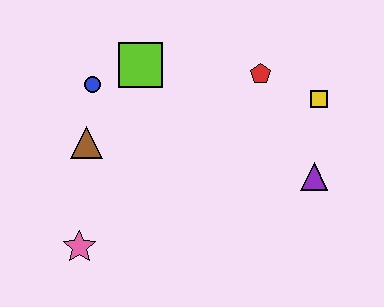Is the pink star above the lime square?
No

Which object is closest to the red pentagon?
The yellow square is closest to the red pentagon.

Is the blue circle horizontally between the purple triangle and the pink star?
Yes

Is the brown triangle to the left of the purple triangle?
Yes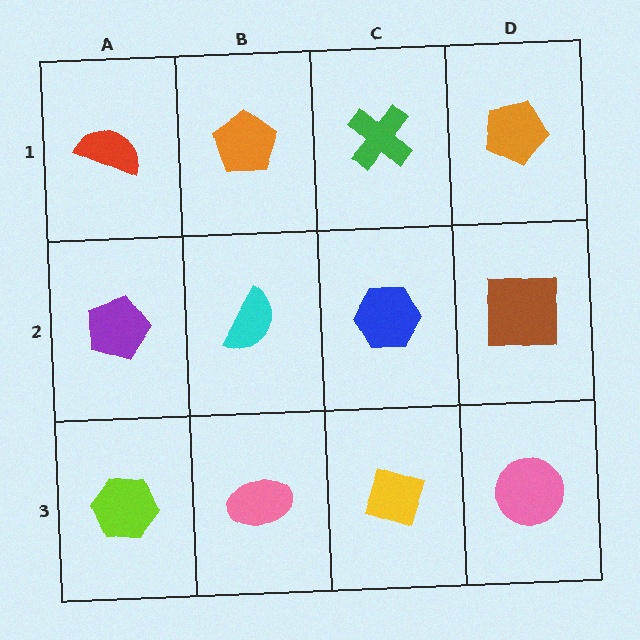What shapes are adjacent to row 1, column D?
A brown square (row 2, column D), a green cross (row 1, column C).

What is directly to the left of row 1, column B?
A red semicircle.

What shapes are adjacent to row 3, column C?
A blue hexagon (row 2, column C), a pink ellipse (row 3, column B), a pink circle (row 3, column D).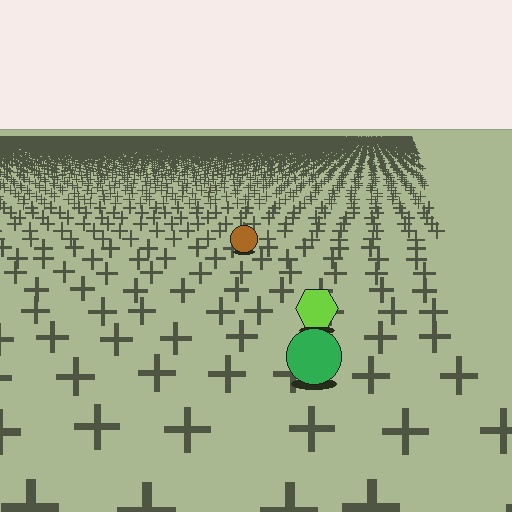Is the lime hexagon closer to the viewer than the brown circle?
Yes. The lime hexagon is closer — you can tell from the texture gradient: the ground texture is coarser near it.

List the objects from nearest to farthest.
From nearest to farthest: the green circle, the lime hexagon, the brown circle.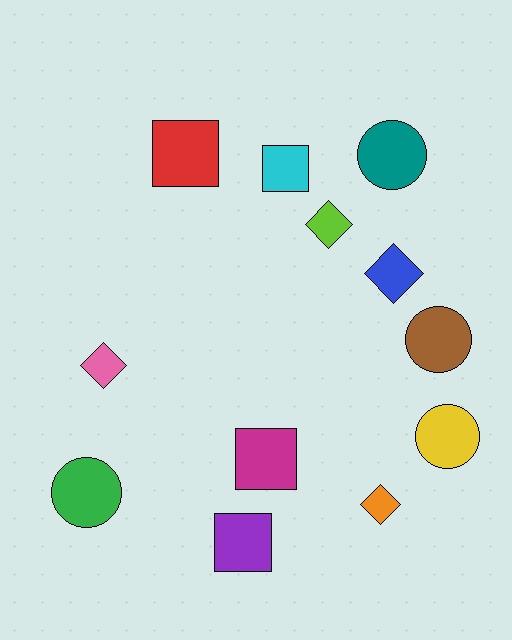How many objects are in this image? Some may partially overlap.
There are 12 objects.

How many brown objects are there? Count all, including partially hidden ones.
There is 1 brown object.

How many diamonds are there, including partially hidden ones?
There are 4 diamonds.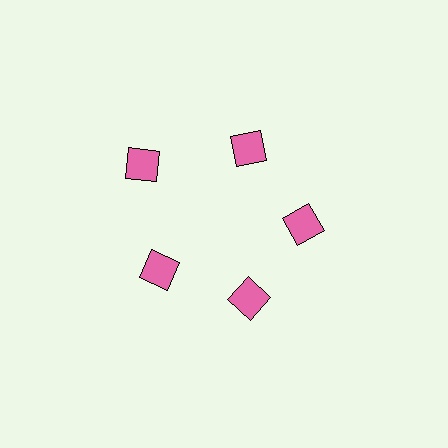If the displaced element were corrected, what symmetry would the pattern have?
It would have 5-fold rotational symmetry — the pattern would map onto itself every 72 degrees.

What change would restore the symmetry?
The symmetry would be restored by moving it inward, back onto the ring so that all 5 squares sit at equal angles and equal distance from the center.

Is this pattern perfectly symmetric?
No. The 5 pink squares are arranged in a ring, but one element near the 10 o'clock position is pushed outward from the center, breaking the 5-fold rotational symmetry.